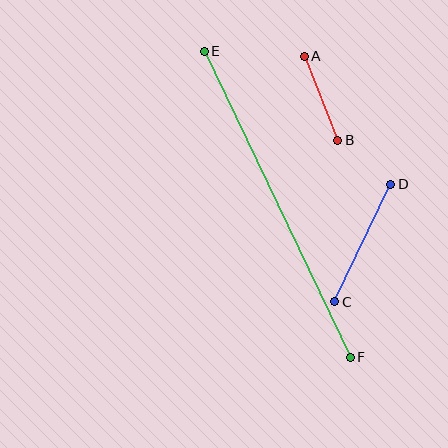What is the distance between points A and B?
The distance is approximately 91 pixels.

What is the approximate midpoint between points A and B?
The midpoint is at approximately (321, 98) pixels.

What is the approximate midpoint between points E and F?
The midpoint is at approximately (277, 204) pixels.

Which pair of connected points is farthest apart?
Points E and F are farthest apart.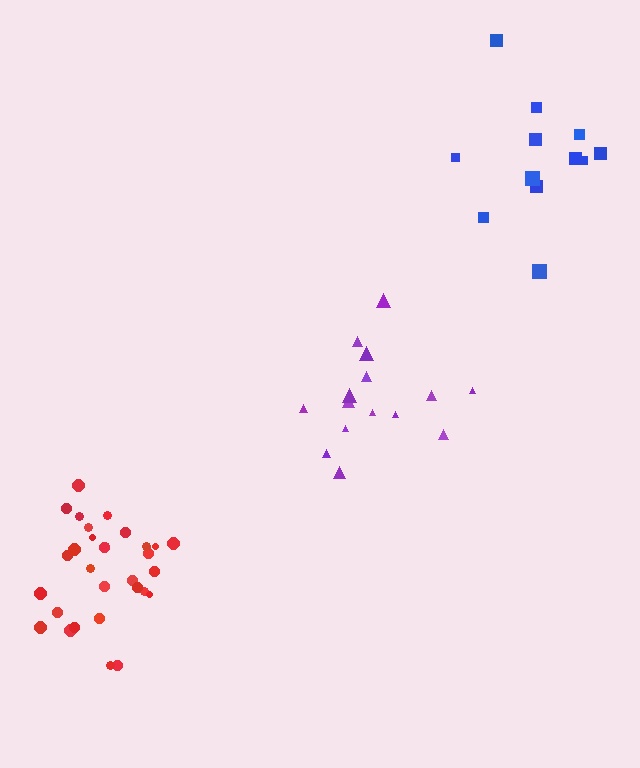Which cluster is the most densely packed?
Red.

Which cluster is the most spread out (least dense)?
Blue.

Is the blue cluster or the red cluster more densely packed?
Red.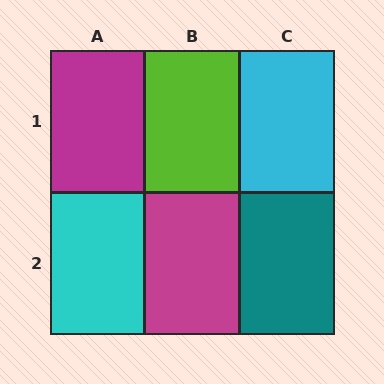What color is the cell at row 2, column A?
Cyan.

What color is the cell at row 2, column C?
Teal.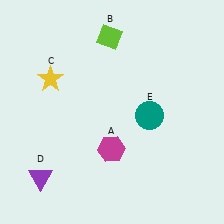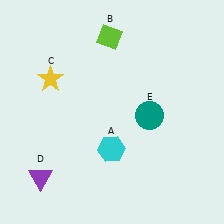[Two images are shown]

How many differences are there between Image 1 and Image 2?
There is 1 difference between the two images.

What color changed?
The hexagon (A) changed from magenta in Image 1 to cyan in Image 2.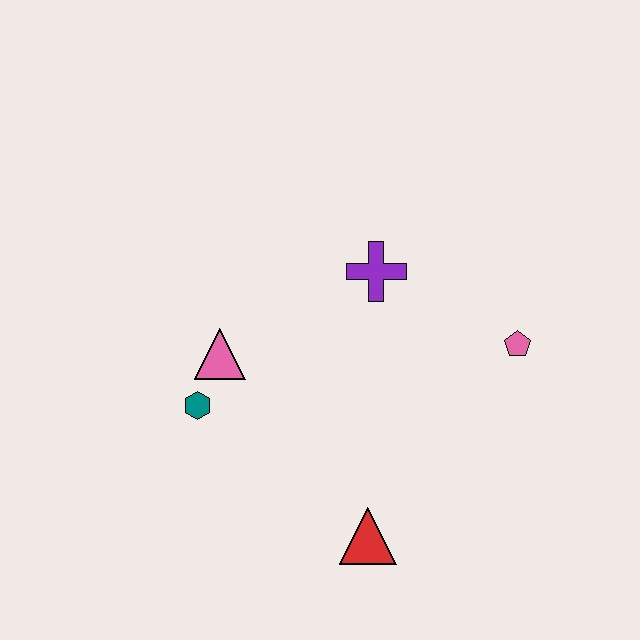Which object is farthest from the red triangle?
The purple cross is farthest from the red triangle.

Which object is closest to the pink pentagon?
The purple cross is closest to the pink pentagon.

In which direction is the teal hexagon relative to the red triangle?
The teal hexagon is to the left of the red triangle.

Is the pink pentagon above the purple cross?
No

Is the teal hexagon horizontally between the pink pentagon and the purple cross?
No